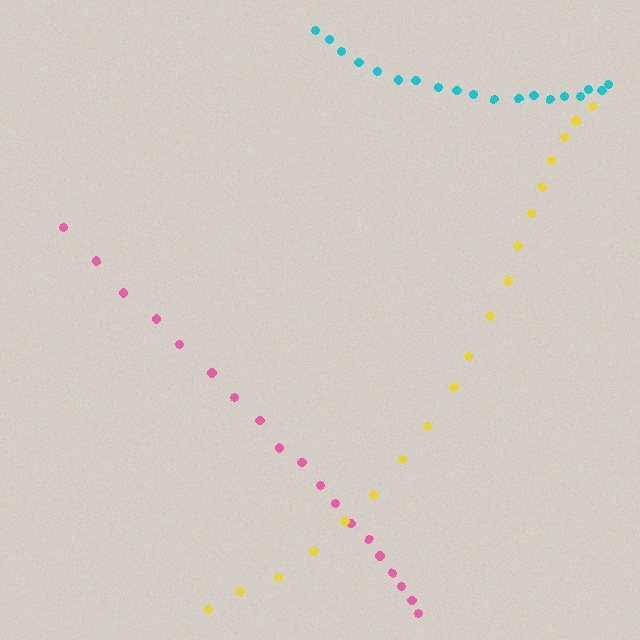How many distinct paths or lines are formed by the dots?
There are 3 distinct paths.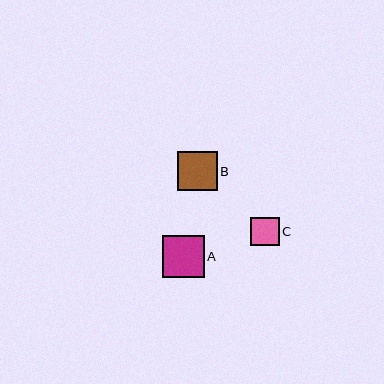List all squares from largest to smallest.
From largest to smallest: A, B, C.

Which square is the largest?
Square A is the largest with a size of approximately 42 pixels.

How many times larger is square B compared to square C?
Square B is approximately 1.4 times the size of square C.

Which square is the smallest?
Square C is the smallest with a size of approximately 29 pixels.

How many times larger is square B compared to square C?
Square B is approximately 1.4 times the size of square C.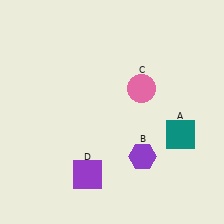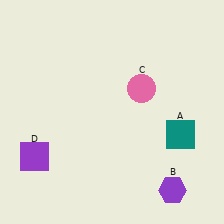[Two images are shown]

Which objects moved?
The objects that moved are: the purple hexagon (B), the purple square (D).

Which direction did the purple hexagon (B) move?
The purple hexagon (B) moved down.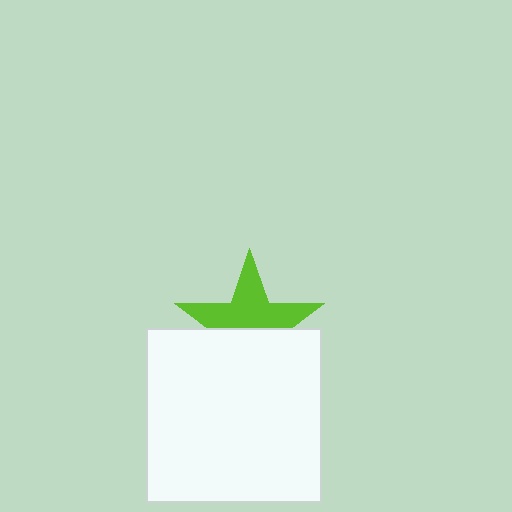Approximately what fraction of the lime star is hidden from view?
Roughly 46% of the lime star is hidden behind the white square.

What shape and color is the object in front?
The object in front is a white square.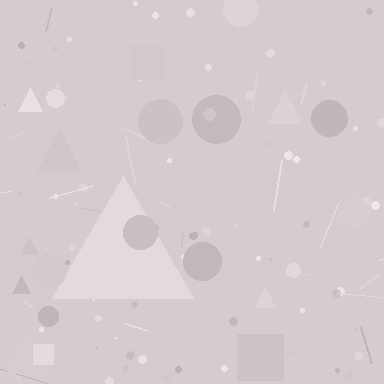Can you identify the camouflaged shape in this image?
The camouflaged shape is a triangle.